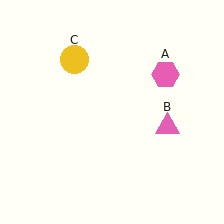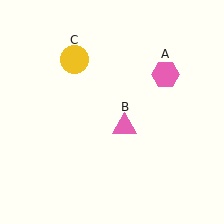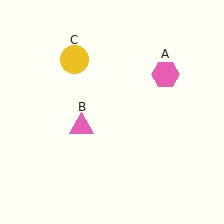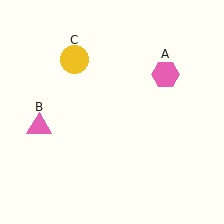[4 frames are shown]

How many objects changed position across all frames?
1 object changed position: pink triangle (object B).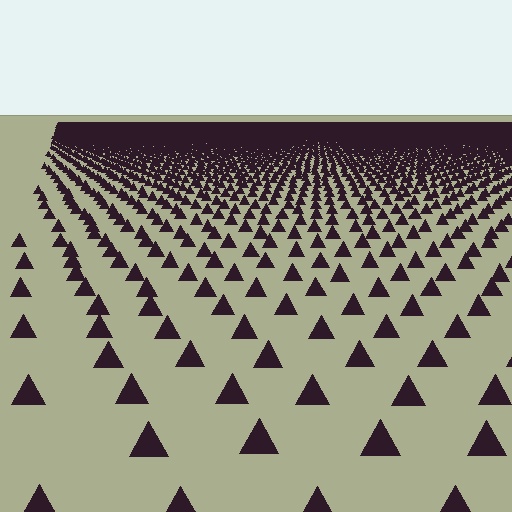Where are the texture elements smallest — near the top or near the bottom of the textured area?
Near the top.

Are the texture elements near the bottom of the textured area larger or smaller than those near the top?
Larger. Near the bottom, elements are closer to the viewer and appear at a bigger on-screen size.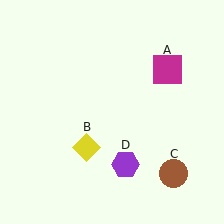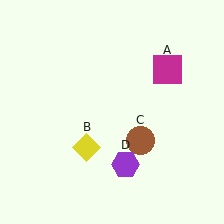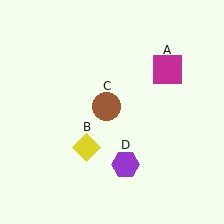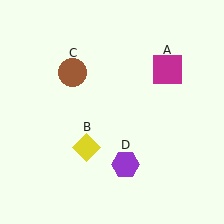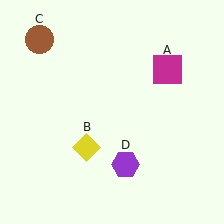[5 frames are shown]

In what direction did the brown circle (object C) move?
The brown circle (object C) moved up and to the left.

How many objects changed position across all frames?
1 object changed position: brown circle (object C).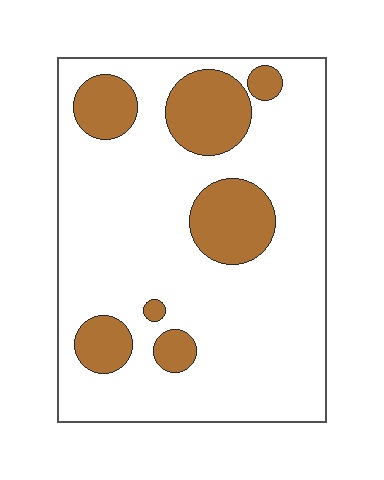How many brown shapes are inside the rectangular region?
7.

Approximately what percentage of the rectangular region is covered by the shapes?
Approximately 20%.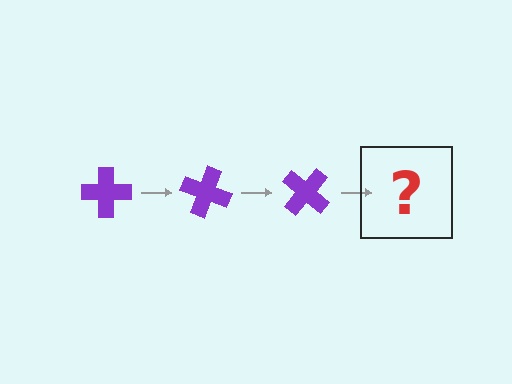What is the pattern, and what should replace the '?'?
The pattern is that the cross rotates 20 degrees each step. The '?' should be a purple cross rotated 60 degrees.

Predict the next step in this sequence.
The next step is a purple cross rotated 60 degrees.